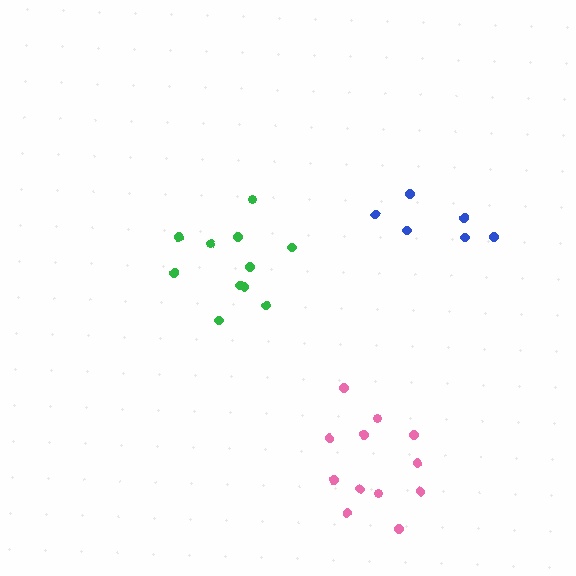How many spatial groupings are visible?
There are 3 spatial groupings.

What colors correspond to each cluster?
The clusters are colored: green, pink, blue.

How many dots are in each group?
Group 1: 11 dots, Group 2: 12 dots, Group 3: 6 dots (29 total).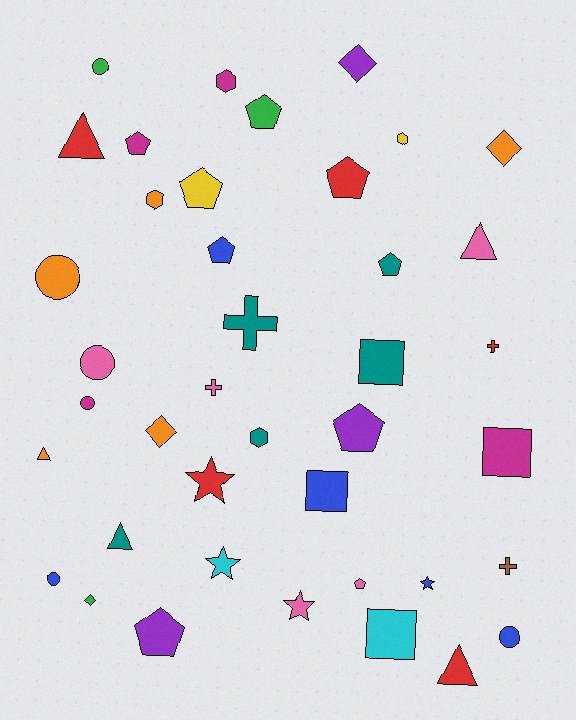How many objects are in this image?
There are 40 objects.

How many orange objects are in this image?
There are 5 orange objects.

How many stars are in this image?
There are 4 stars.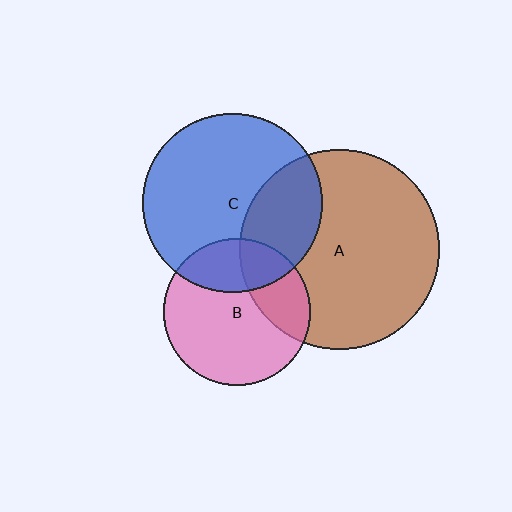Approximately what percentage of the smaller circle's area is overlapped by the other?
Approximately 25%.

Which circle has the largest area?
Circle A (brown).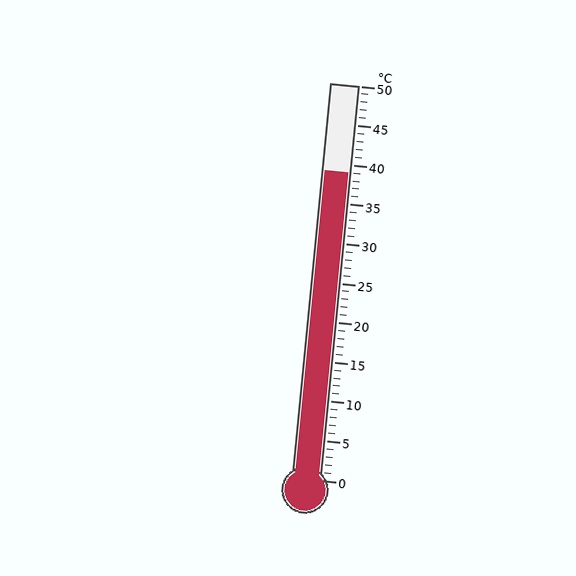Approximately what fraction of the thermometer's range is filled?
The thermometer is filled to approximately 80% of its range.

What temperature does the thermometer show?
The thermometer shows approximately 39°C.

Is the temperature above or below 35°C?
The temperature is above 35°C.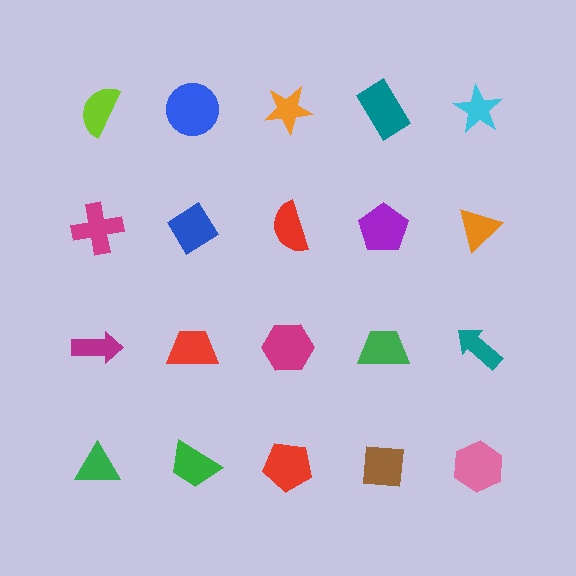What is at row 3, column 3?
A magenta hexagon.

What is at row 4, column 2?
A green trapezoid.